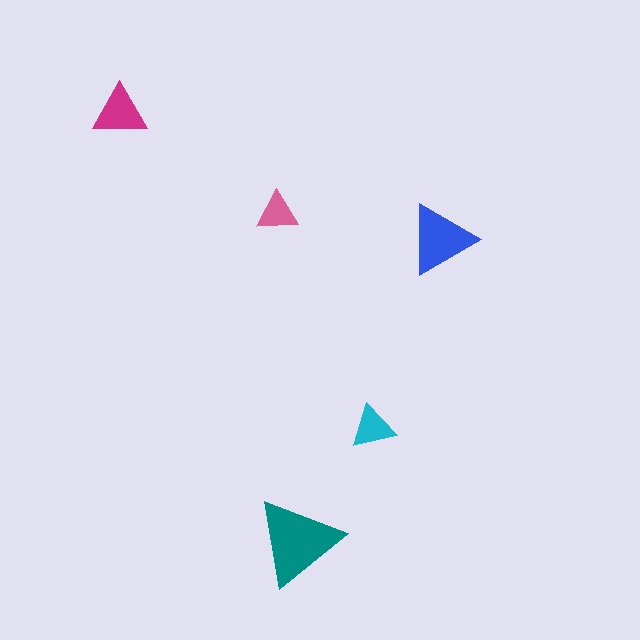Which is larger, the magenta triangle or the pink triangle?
The magenta one.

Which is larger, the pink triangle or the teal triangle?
The teal one.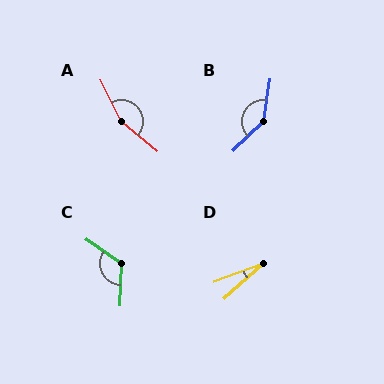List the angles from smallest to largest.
D (21°), C (122°), B (143°), A (155°).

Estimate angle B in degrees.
Approximately 143 degrees.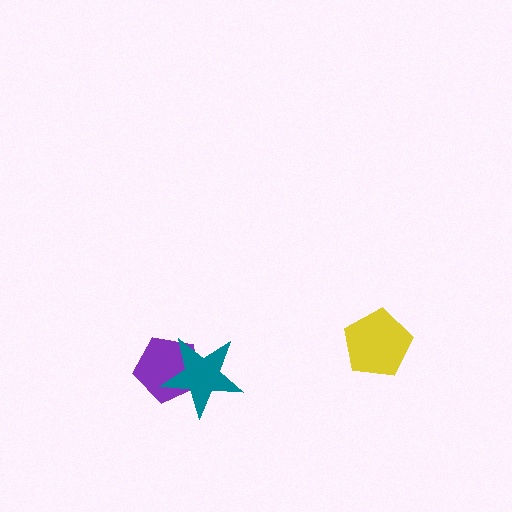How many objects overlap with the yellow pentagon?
0 objects overlap with the yellow pentagon.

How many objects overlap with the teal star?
1 object overlaps with the teal star.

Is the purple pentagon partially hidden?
Yes, it is partially covered by another shape.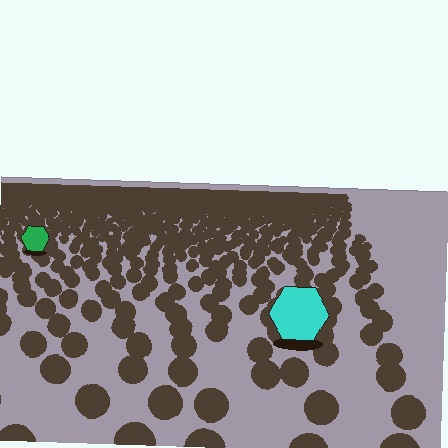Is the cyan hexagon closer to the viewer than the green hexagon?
Yes. The cyan hexagon is closer — you can tell from the texture gradient: the ground texture is coarser near it.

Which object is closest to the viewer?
The cyan hexagon is closest. The texture marks near it are larger and more spread out.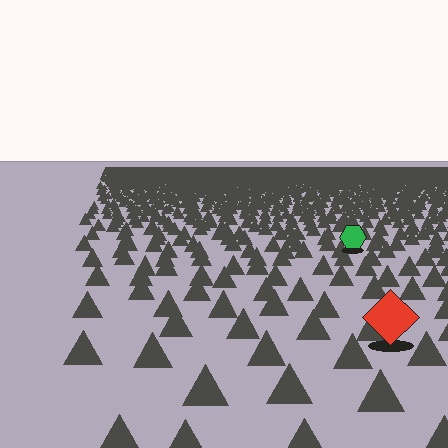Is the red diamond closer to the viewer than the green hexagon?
Yes. The red diamond is closer — you can tell from the texture gradient: the ground texture is coarser near it.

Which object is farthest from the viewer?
The green hexagon is farthest from the viewer. It appears smaller and the ground texture around it is denser.